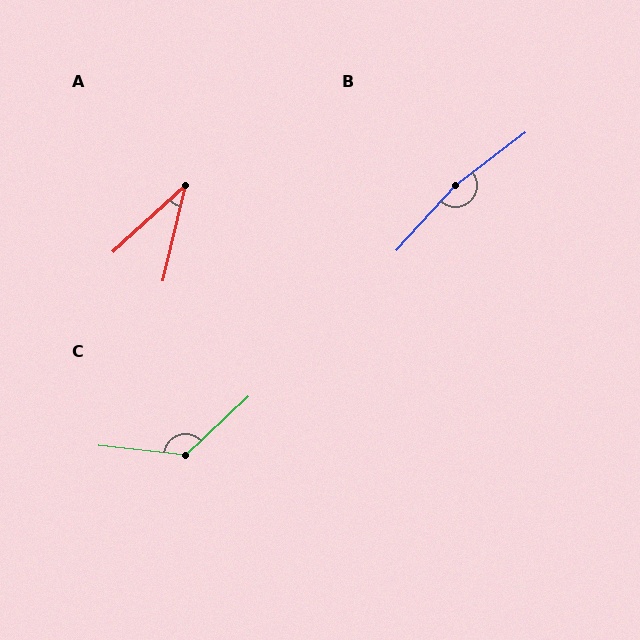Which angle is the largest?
B, at approximately 169 degrees.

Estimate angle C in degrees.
Approximately 130 degrees.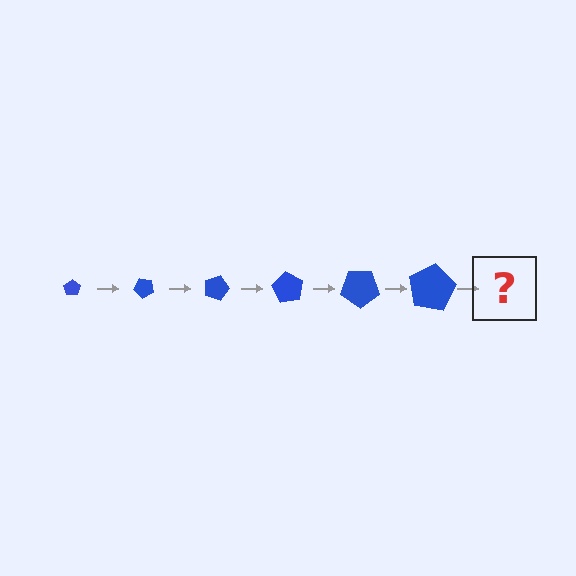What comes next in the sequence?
The next element should be a pentagon, larger than the previous one and rotated 270 degrees from the start.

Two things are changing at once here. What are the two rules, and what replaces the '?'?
The two rules are that the pentagon grows larger each step and it rotates 45 degrees each step. The '?' should be a pentagon, larger than the previous one and rotated 270 degrees from the start.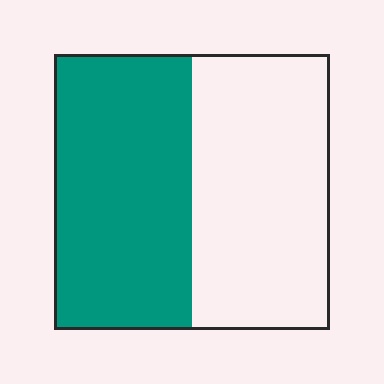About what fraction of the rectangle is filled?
About one half (1/2).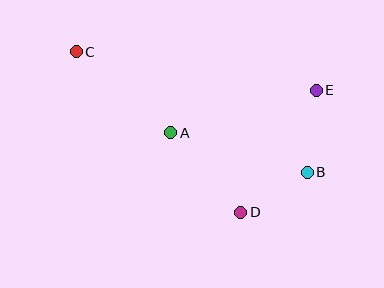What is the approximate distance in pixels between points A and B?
The distance between A and B is approximately 142 pixels.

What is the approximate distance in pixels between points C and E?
The distance between C and E is approximately 243 pixels.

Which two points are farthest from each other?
Points B and C are farthest from each other.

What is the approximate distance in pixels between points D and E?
The distance between D and E is approximately 144 pixels.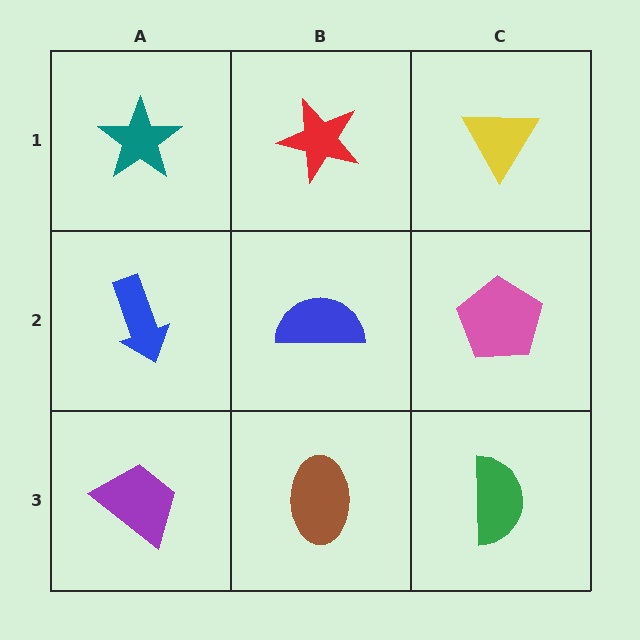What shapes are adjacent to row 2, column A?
A teal star (row 1, column A), a purple trapezoid (row 3, column A), a blue semicircle (row 2, column B).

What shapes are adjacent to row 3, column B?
A blue semicircle (row 2, column B), a purple trapezoid (row 3, column A), a green semicircle (row 3, column C).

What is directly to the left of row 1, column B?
A teal star.